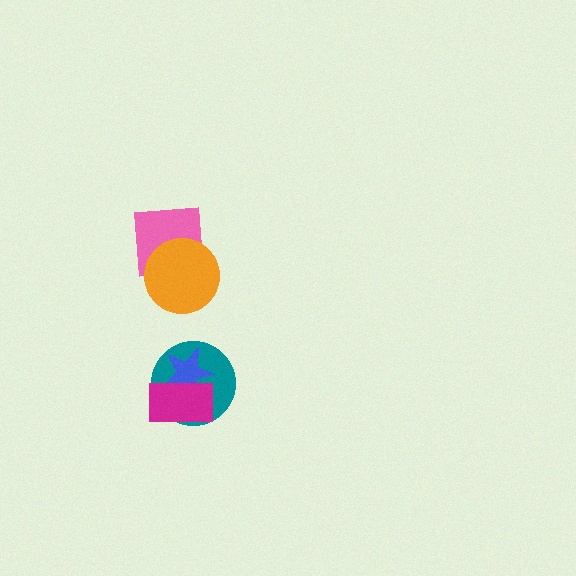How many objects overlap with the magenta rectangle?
2 objects overlap with the magenta rectangle.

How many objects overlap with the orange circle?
1 object overlaps with the orange circle.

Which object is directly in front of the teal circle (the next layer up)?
The blue star is directly in front of the teal circle.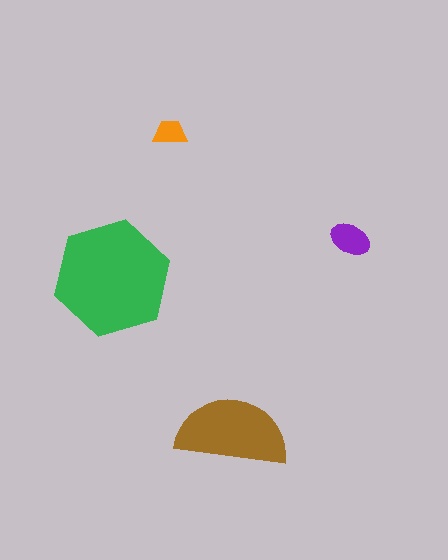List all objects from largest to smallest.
The green hexagon, the brown semicircle, the purple ellipse, the orange trapezoid.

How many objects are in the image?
There are 4 objects in the image.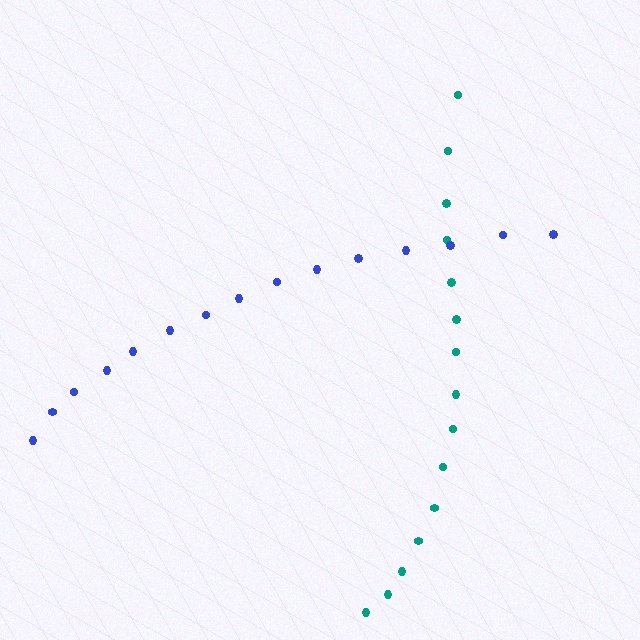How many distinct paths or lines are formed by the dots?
There are 2 distinct paths.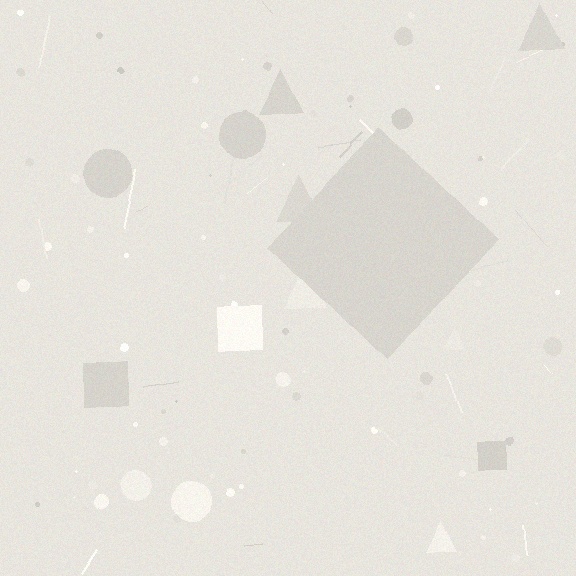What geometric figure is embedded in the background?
A diamond is embedded in the background.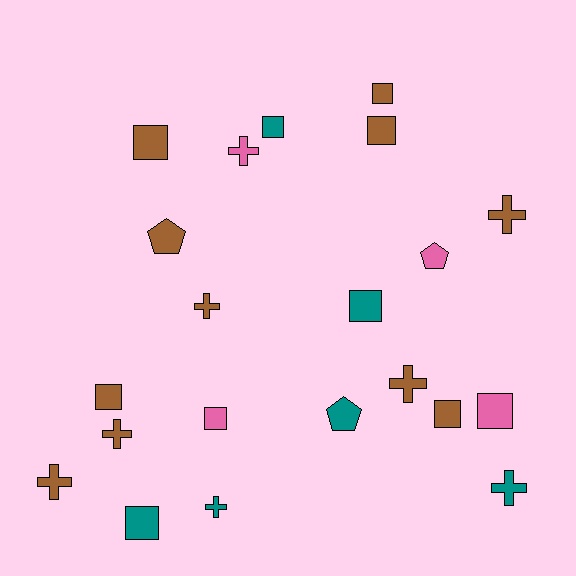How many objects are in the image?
There are 21 objects.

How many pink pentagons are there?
There is 1 pink pentagon.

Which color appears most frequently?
Brown, with 11 objects.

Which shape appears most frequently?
Square, with 10 objects.